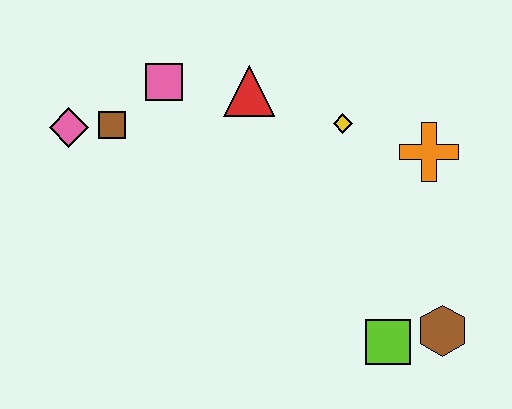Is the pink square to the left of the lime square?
Yes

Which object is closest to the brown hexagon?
The lime square is closest to the brown hexagon.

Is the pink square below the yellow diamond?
No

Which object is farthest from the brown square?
The brown hexagon is farthest from the brown square.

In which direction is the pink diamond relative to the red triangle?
The pink diamond is to the left of the red triangle.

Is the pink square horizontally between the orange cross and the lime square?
No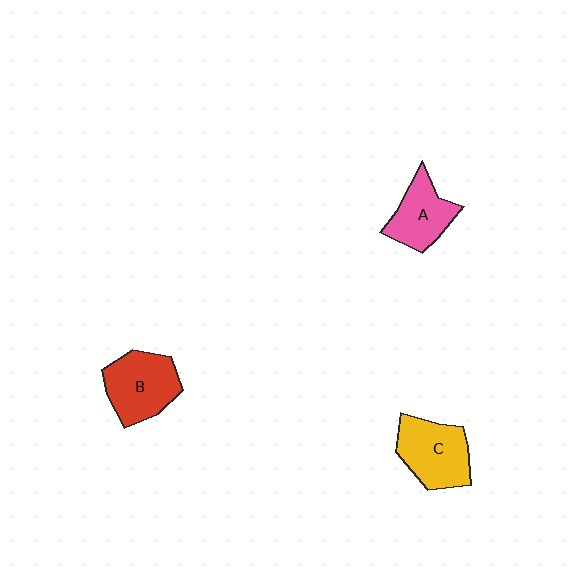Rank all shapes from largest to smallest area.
From largest to smallest: C (yellow), B (red), A (pink).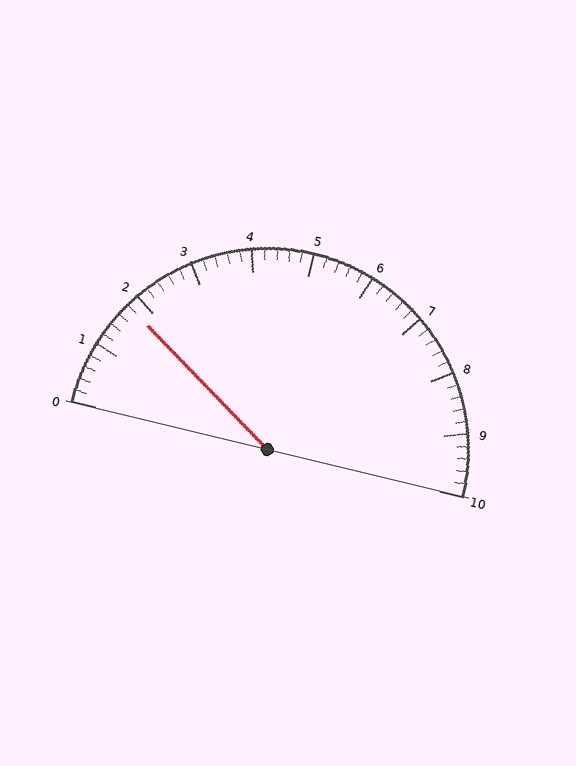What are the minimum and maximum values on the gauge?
The gauge ranges from 0 to 10.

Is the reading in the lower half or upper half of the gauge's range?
The reading is in the lower half of the range (0 to 10).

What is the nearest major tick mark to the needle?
The nearest major tick mark is 2.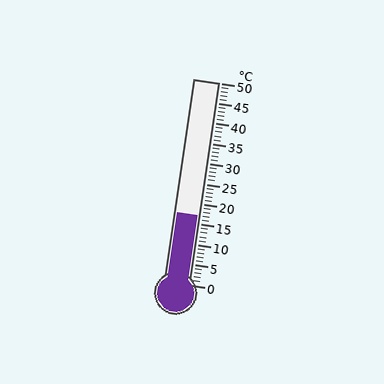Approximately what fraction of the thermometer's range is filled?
The thermometer is filled to approximately 35% of its range.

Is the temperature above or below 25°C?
The temperature is below 25°C.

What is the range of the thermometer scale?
The thermometer scale ranges from 0°C to 50°C.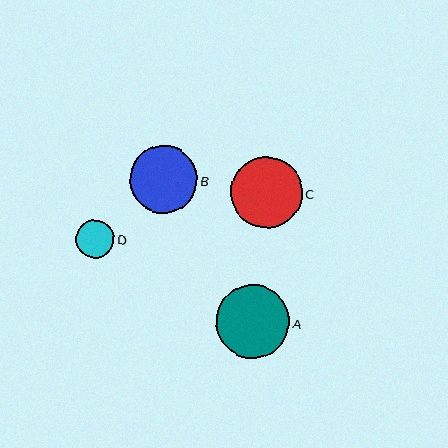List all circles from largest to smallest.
From largest to smallest: A, C, B, D.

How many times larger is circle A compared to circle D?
Circle A is approximately 1.9 times the size of circle D.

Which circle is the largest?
Circle A is the largest with a size of approximately 74 pixels.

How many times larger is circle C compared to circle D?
Circle C is approximately 1.9 times the size of circle D.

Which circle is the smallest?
Circle D is the smallest with a size of approximately 38 pixels.